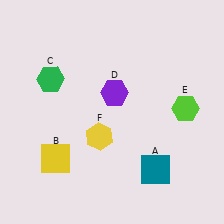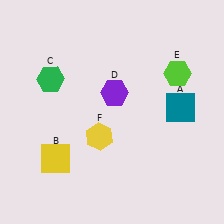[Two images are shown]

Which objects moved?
The objects that moved are: the teal square (A), the lime hexagon (E).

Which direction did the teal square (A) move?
The teal square (A) moved up.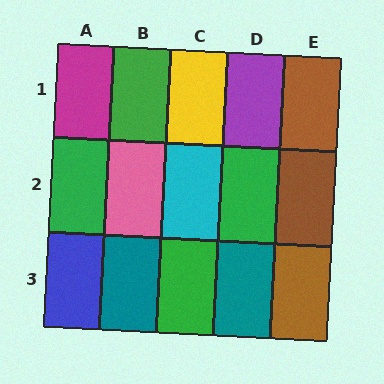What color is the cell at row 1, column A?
Magenta.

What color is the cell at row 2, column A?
Green.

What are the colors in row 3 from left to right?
Blue, teal, green, teal, brown.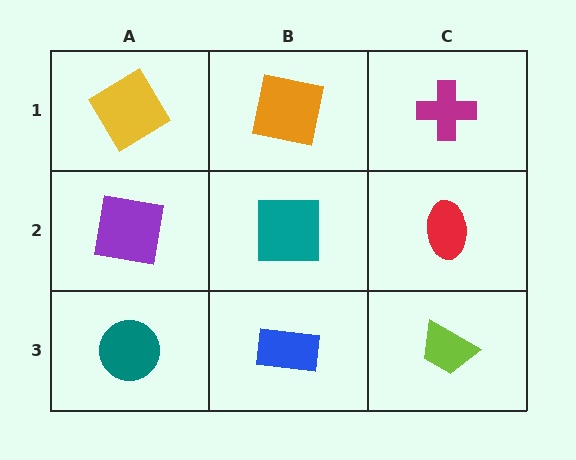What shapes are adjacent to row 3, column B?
A teal square (row 2, column B), a teal circle (row 3, column A), a lime trapezoid (row 3, column C).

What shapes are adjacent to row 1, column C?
A red ellipse (row 2, column C), an orange square (row 1, column B).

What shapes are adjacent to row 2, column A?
A yellow diamond (row 1, column A), a teal circle (row 3, column A), a teal square (row 2, column B).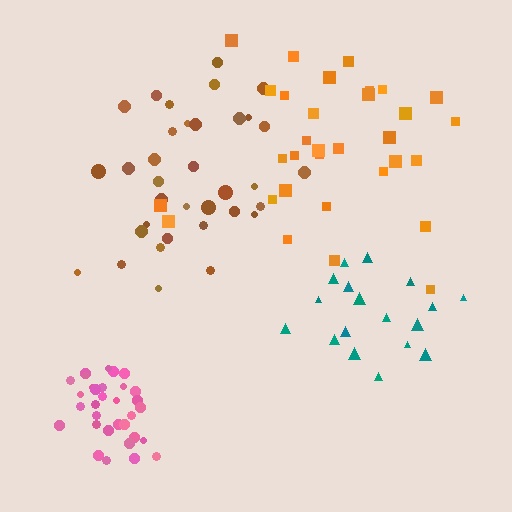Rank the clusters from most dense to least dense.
pink, brown, teal, orange.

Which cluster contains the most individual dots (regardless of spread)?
Brown (35).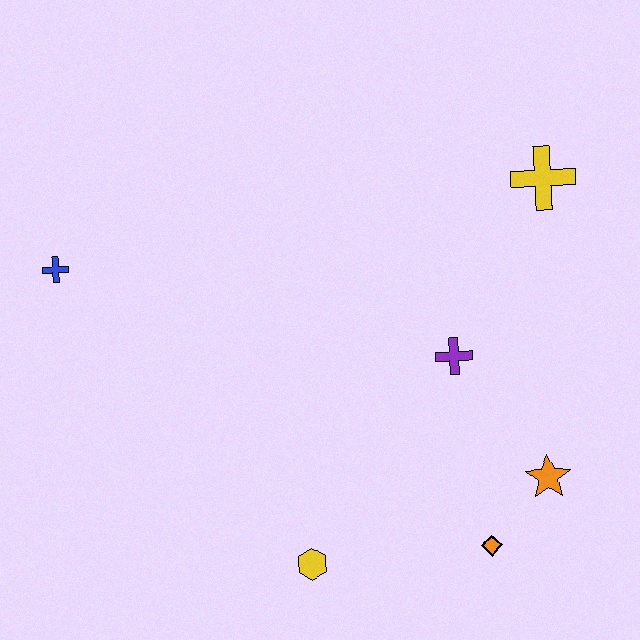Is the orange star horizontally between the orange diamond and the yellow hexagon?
No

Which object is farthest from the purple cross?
The blue cross is farthest from the purple cross.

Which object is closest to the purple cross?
The orange star is closest to the purple cross.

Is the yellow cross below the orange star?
No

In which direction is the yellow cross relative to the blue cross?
The yellow cross is to the right of the blue cross.